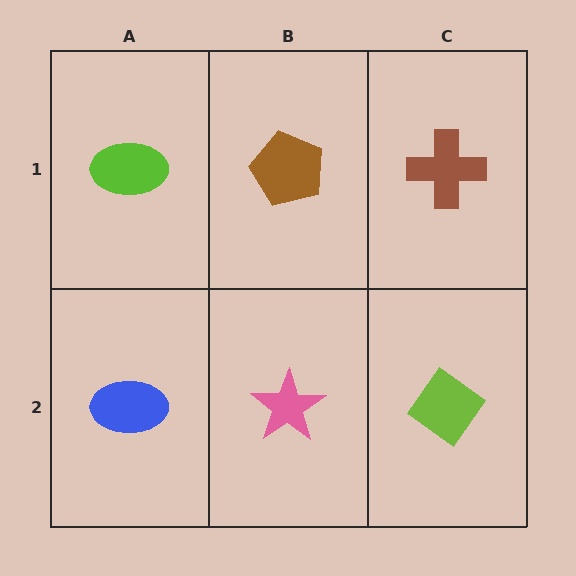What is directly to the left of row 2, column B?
A blue ellipse.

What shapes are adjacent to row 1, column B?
A pink star (row 2, column B), a lime ellipse (row 1, column A), a brown cross (row 1, column C).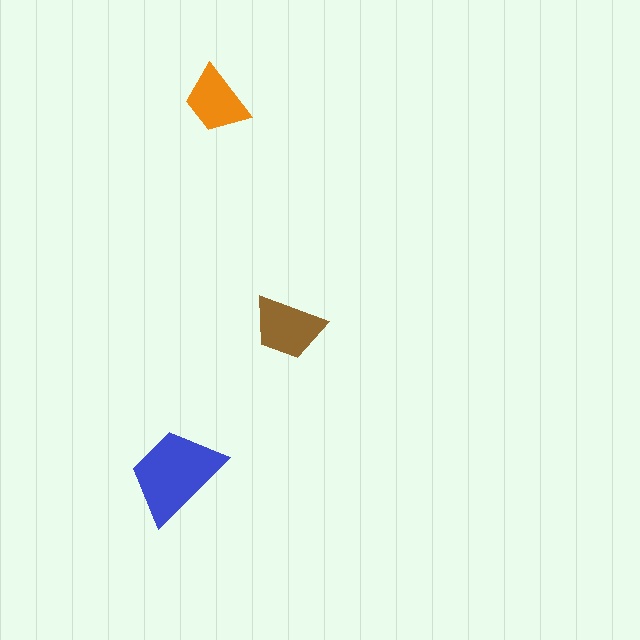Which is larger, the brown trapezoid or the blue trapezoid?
The blue one.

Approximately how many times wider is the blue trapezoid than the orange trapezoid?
About 1.5 times wider.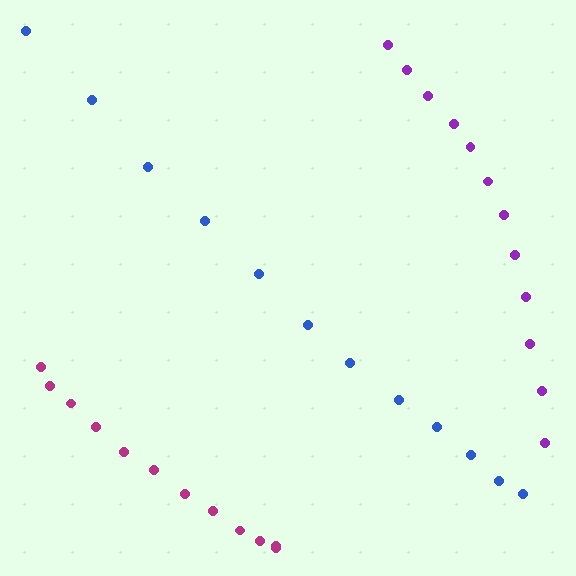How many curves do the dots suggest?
There are 3 distinct paths.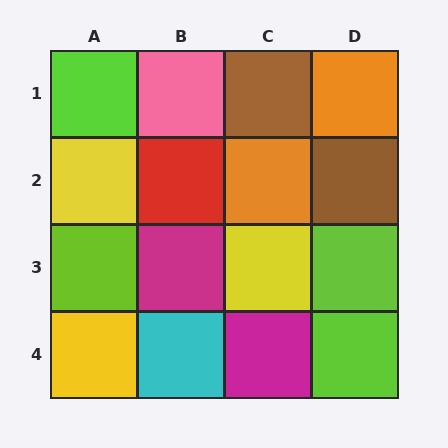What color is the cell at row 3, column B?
Magenta.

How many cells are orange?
2 cells are orange.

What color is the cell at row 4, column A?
Yellow.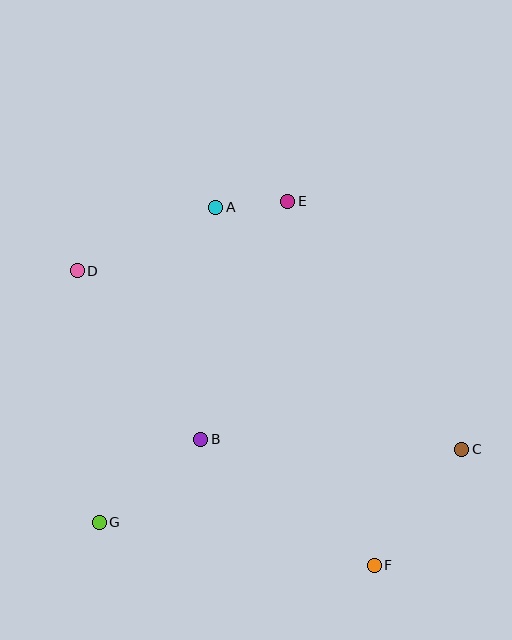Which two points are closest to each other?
Points A and E are closest to each other.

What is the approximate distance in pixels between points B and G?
The distance between B and G is approximately 131 pixels.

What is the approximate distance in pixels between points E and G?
The distance between E and G is approximately 372 pixels.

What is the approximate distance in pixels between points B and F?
The distance between B and F is approximately 214 pixels.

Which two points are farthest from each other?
Points C and D are farthest from each other.